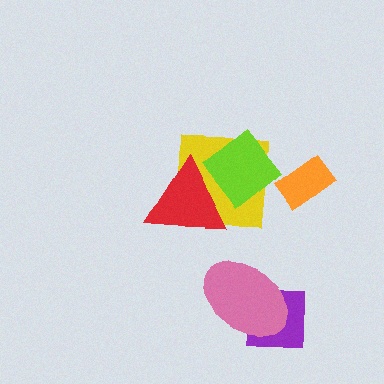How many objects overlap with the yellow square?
2 objects overlap with the yellow square.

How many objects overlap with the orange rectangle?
0 objects overlap with the orange rectangle.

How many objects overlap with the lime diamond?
2 objects overlap with the lime diamond.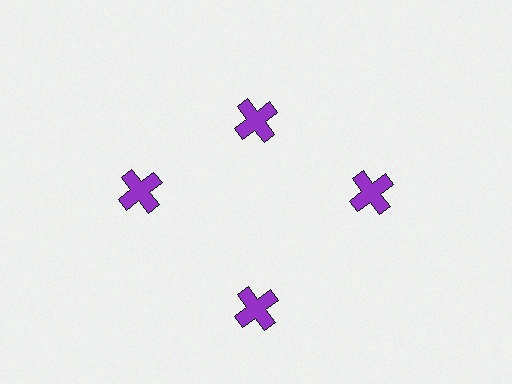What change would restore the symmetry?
The symmetry would be restored by moving it outward, back onto the ring so that all 4 crosses sit at equal angles and equal distance from the center.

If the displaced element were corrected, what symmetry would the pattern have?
It would have 4-fold rotational symmetry — the pattern would map onto itself every 90 degrees.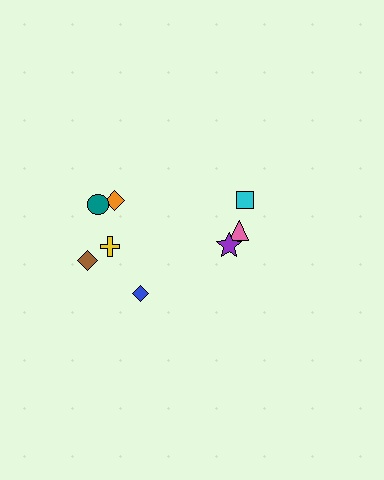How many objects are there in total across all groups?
There are 8 objects.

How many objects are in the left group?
There are 5 objects.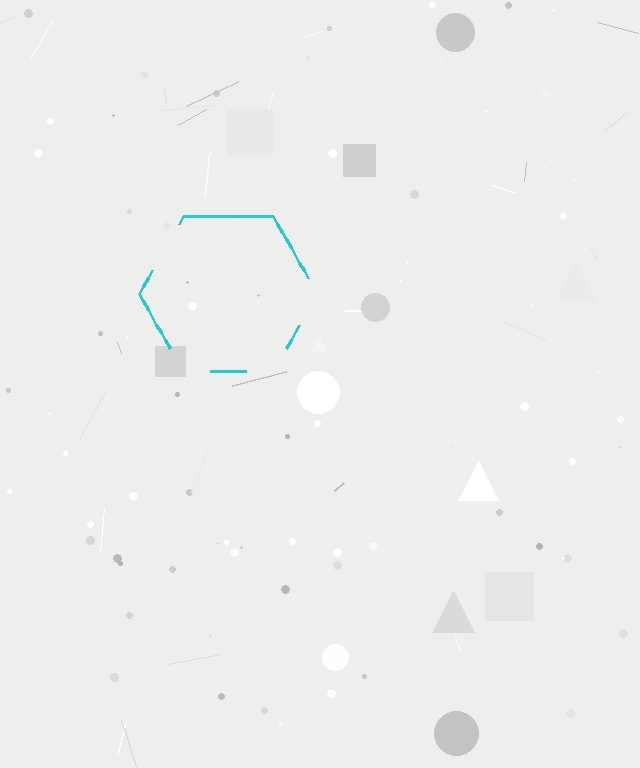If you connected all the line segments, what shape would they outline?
They would outline a hexagon.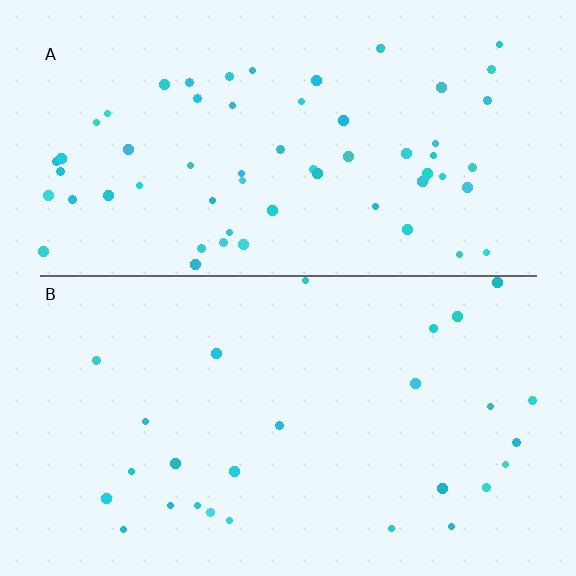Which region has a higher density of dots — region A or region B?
A (the top).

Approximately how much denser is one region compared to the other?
Approximately 2.3× — region A over region B.